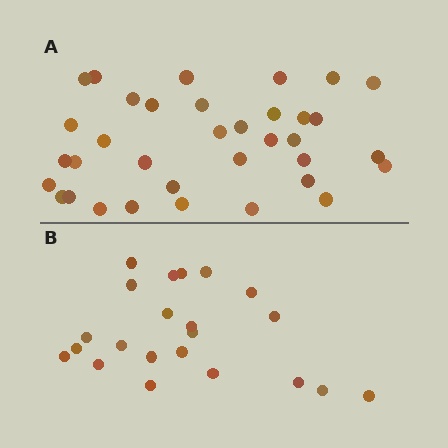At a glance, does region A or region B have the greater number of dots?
Region A (the top region) has more dots.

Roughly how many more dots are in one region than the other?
Region A has approximately 15 more dots than region B.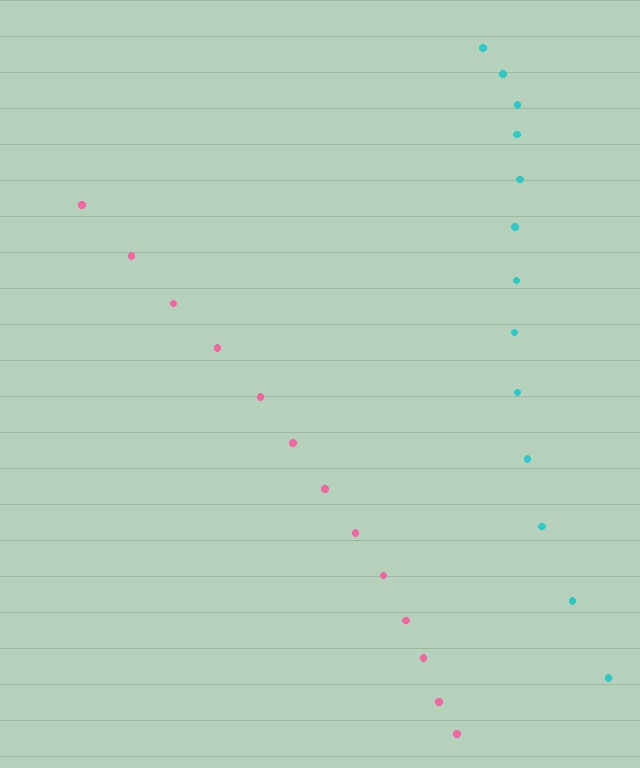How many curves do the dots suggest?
There are 2 distinct paths.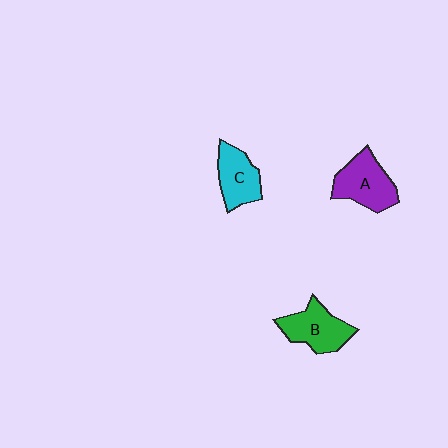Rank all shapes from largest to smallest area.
From largest to smallest: A (purple), B (green), C (cyan).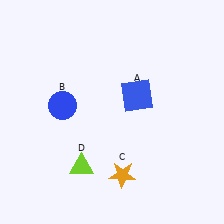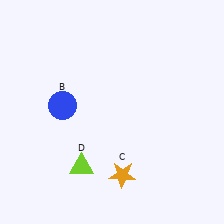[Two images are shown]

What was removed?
The blue square (A) was removed in Image 2.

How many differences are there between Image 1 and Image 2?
There is 1 difference between the two images.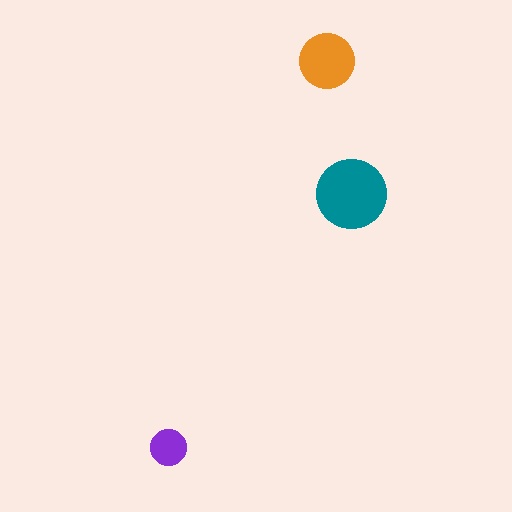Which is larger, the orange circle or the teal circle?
The teal one.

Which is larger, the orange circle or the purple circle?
The orange one.